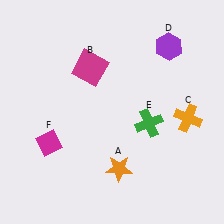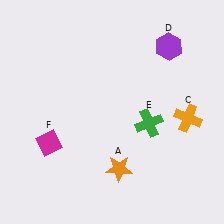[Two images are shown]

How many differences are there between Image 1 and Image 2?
There is 1 difference between the two images.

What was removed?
The magenta square (B) was removed in Image 2.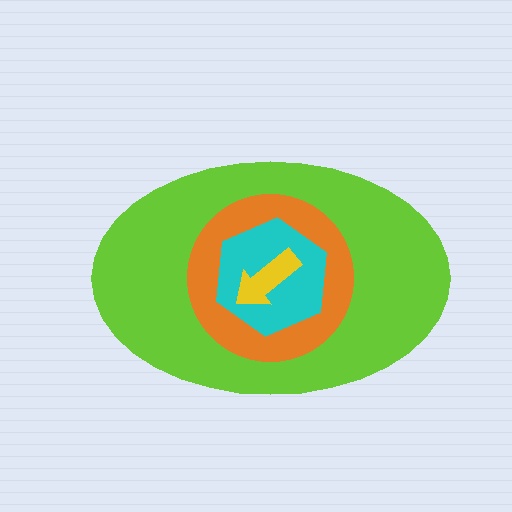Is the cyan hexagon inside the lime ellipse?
Yes.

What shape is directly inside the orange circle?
The cyan hexagon.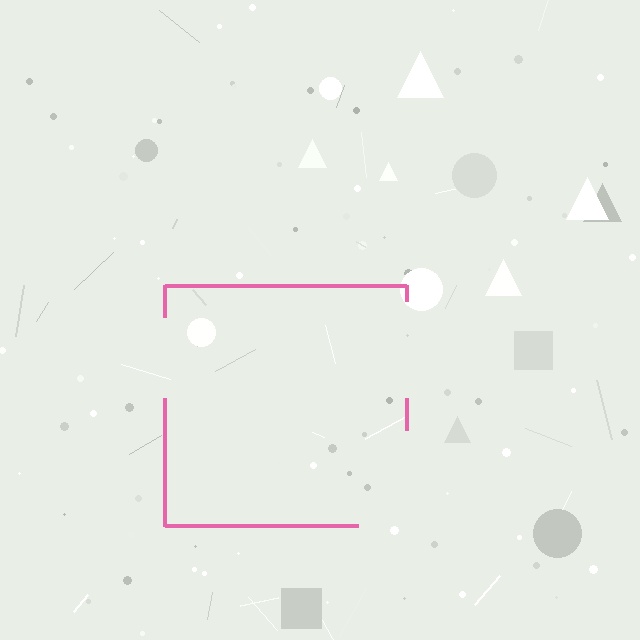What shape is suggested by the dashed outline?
The dashed outline suggests a square.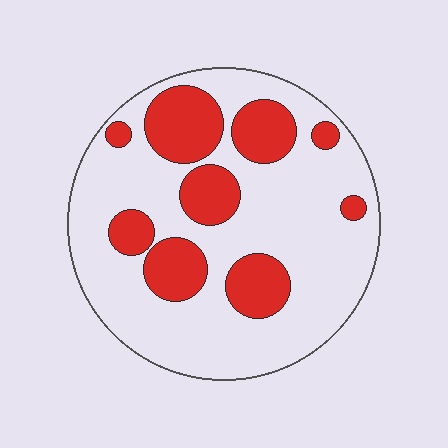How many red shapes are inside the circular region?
9.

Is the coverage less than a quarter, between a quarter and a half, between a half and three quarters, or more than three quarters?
Between a quarter and a half.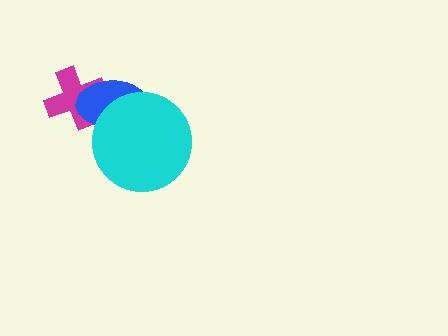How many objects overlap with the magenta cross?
1 object overlaps with the magenta cross.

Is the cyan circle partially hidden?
No, no other shape covers it.